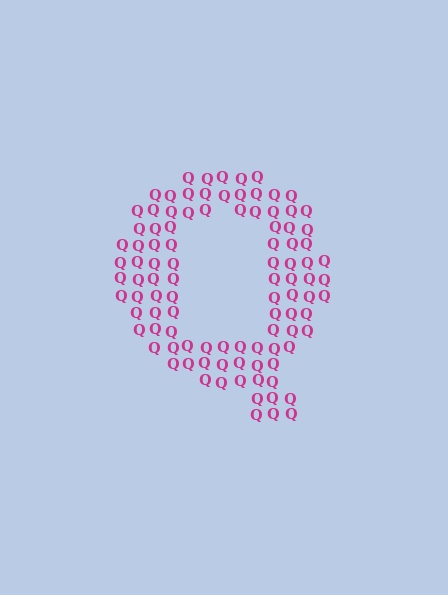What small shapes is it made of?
It is made of small letter Q's.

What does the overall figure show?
The overall figure shows the letter Q.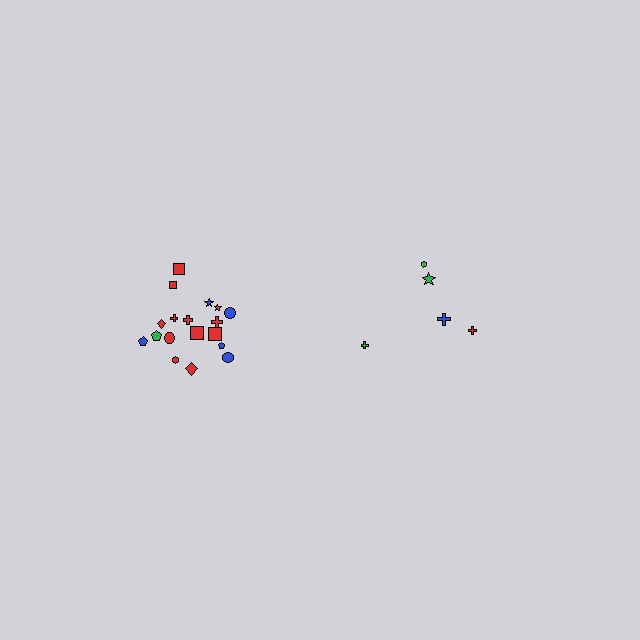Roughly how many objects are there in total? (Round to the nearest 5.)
Roughly 25 objects in total.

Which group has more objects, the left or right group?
The left group.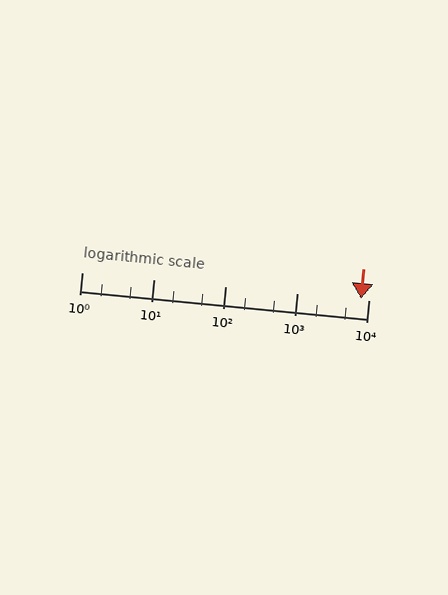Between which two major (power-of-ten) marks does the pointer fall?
The pointer is between 1000 and 10000.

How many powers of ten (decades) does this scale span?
The scale spans 4 decades, from 1 to 10000.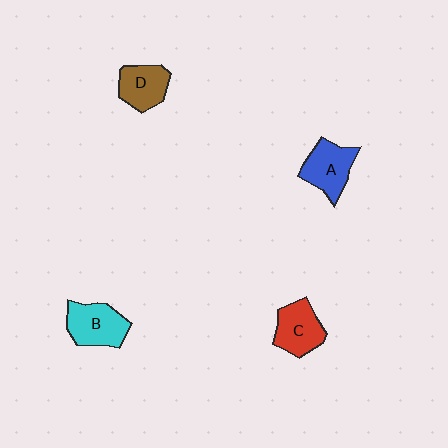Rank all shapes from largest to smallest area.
From largest to smallest: B (cyan), A (blue), C (red), D (brown).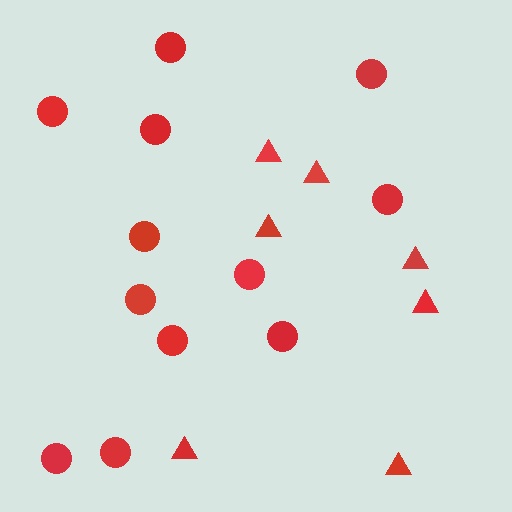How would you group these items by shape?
There are 2 groups: one group of circles (12) and one group of triangles (7).